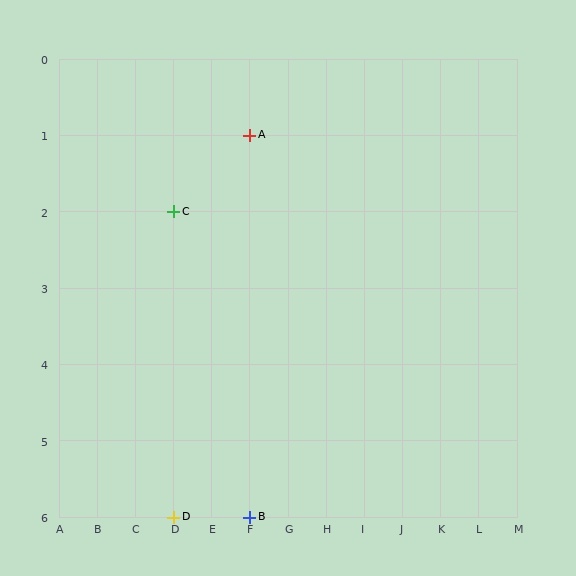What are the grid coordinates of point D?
Point D is at grid coordinates (D, 6).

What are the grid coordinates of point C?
Point C is at grid coordinates (D, 2).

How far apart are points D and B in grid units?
Points D and B are 2 columns apart.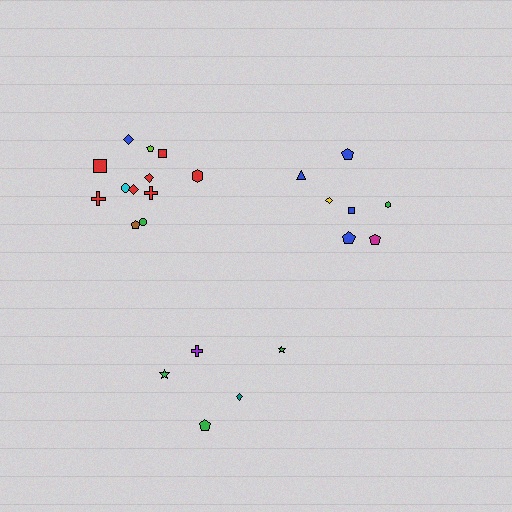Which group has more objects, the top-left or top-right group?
The top-left group.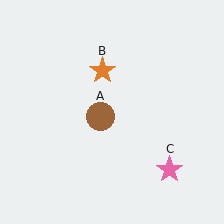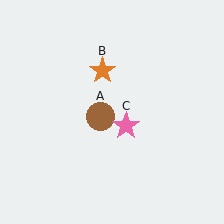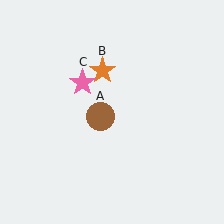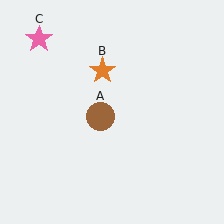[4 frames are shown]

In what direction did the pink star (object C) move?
The pink star (object C) moved up and to the left.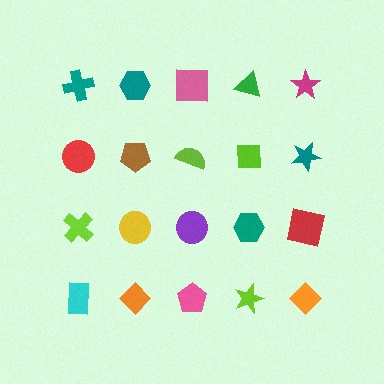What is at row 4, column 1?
A cyan rectangle.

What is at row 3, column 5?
A red square.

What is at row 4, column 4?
A lime star.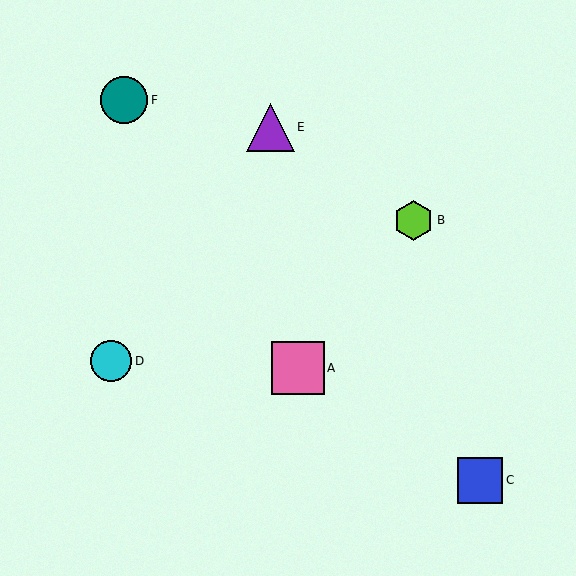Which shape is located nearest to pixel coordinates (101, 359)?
The cyan circle (labeled D) at (111, 361) is nearest to that location.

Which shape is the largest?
The pink square (labeled A) is the largest.